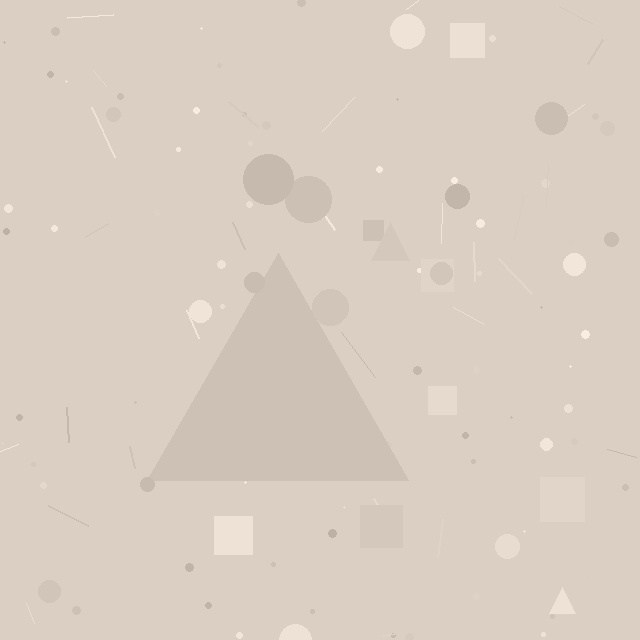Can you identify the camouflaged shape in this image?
The camouflaged shape is a triangle.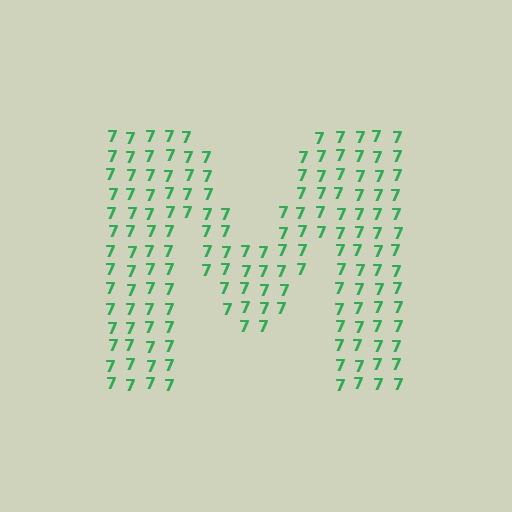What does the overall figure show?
The overall figure shows the letter M.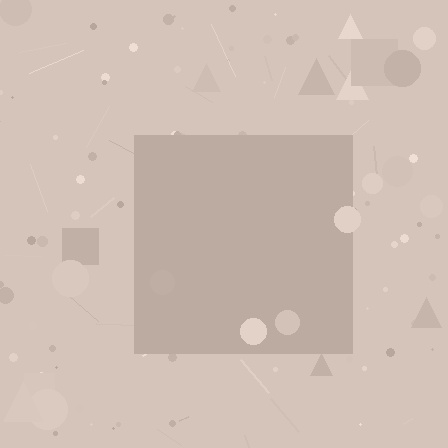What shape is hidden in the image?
A square is hidden in the image.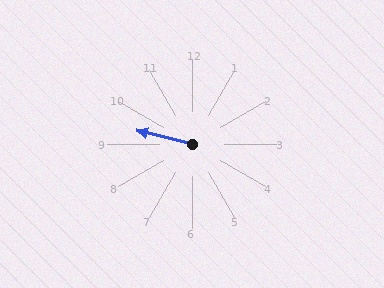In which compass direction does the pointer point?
West.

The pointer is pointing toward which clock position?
Roughly 9 o'clock.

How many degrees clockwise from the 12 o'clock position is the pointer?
Approximately 283 degrees.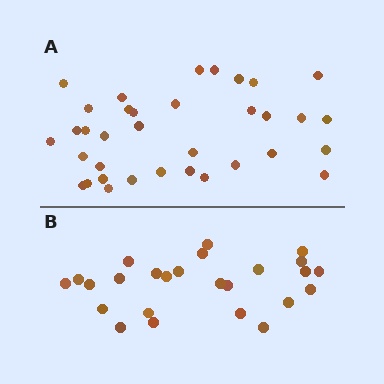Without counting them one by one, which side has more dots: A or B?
Region A (the top region) has more dots.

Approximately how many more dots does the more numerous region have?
Region A has roughly 10 or so more dots than region B.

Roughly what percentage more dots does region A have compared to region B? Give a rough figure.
About 40% more.